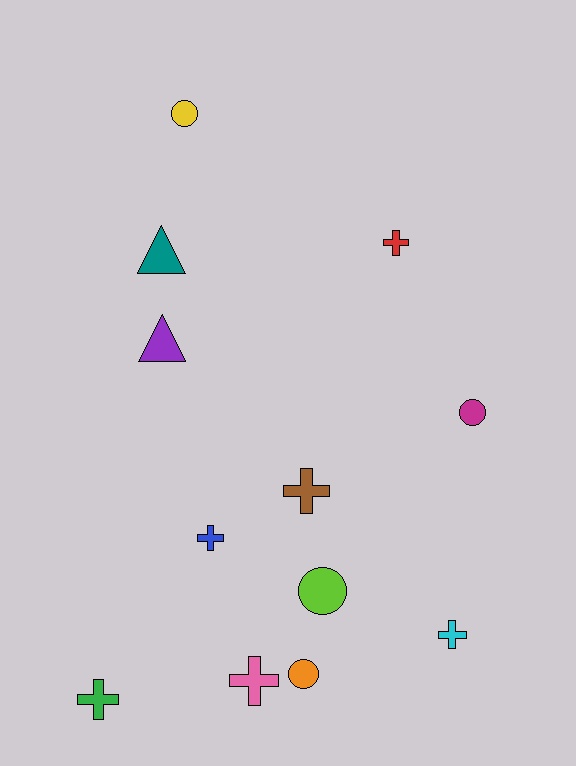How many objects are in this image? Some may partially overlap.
There are 12 objects.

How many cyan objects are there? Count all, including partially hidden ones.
There is 1 cyan object.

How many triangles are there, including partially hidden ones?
There are 2 triangles.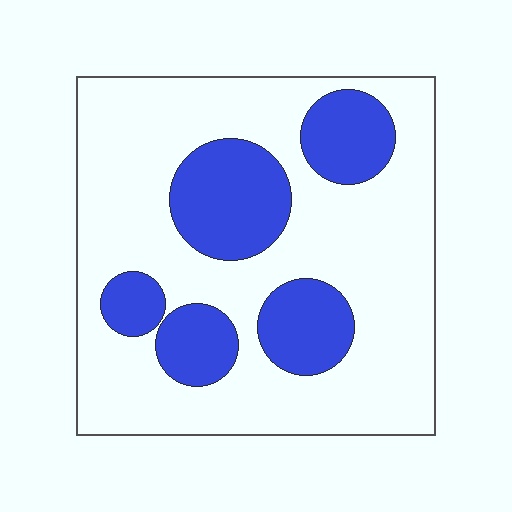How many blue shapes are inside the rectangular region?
5.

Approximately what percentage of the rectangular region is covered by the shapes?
Approximately 25%.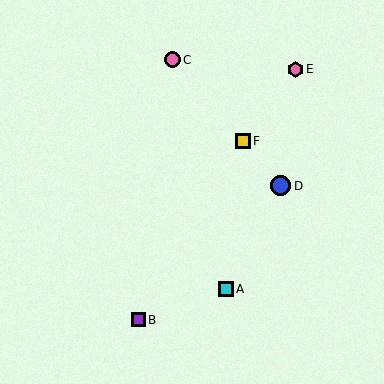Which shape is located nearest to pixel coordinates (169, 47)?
The pink circle (labeled C) at (172, 60) is nearest to that location.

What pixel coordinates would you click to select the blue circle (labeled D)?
Click at (281, 186) to select the blue circle D.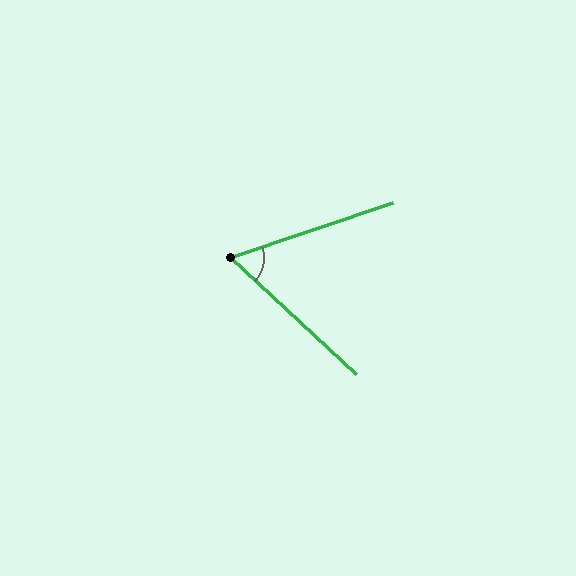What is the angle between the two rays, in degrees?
Approximately 62 degrees.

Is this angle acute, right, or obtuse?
It is acute.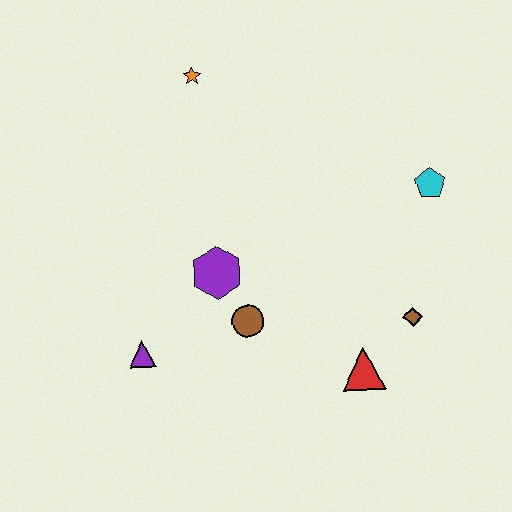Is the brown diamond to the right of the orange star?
Yes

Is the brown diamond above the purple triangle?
Yes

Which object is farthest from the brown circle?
The orange star is farthest from the brown circle.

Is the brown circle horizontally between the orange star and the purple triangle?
No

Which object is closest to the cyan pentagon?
The brown diamond is closest to the cyan pentagon.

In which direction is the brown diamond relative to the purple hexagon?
The brown diamond is to the right of the purple hexagon.